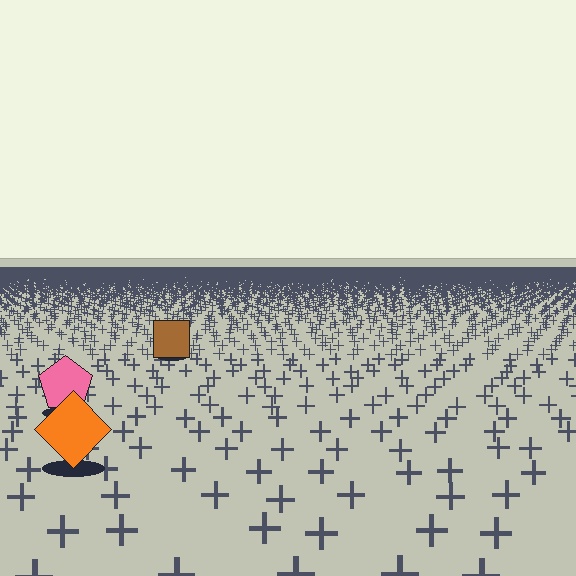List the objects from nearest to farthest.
From nearest to farthest: the orange diamond, the pink pentagon, the brown square.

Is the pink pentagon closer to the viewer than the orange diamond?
No. The orange diamond is closer — you can tell from the texture gradient: the ground texture is coarser near it.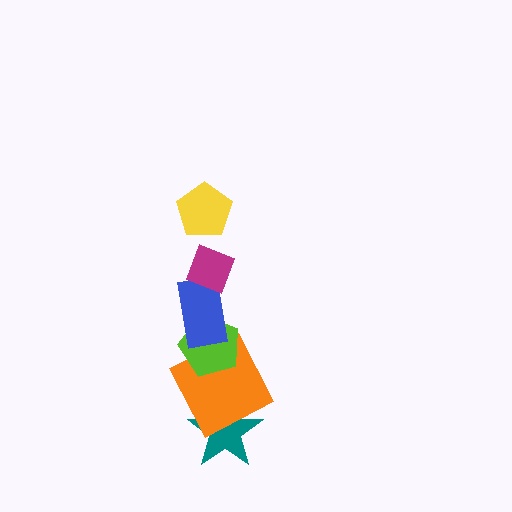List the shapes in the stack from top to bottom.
From top to bottom: the yellow pentagon, the magenta diamond, the blue rectangle, the lime pentagon, the orange square, the teal star.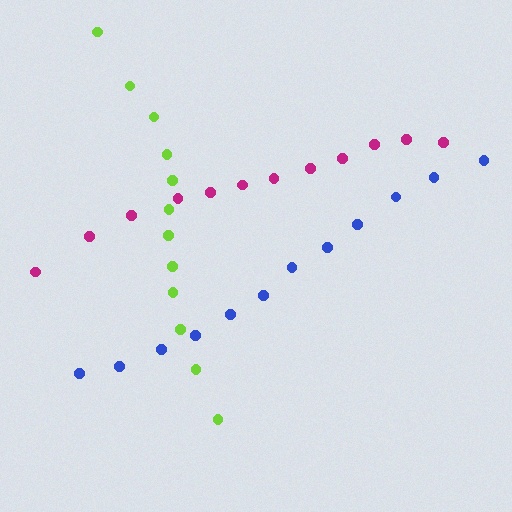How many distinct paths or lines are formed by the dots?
There are 3 distinct paths.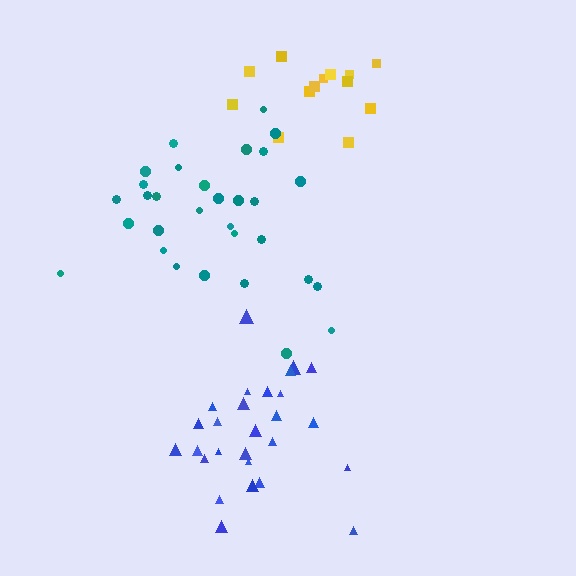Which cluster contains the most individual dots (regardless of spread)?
Teal (31).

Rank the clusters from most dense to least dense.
blue, teal, yellow.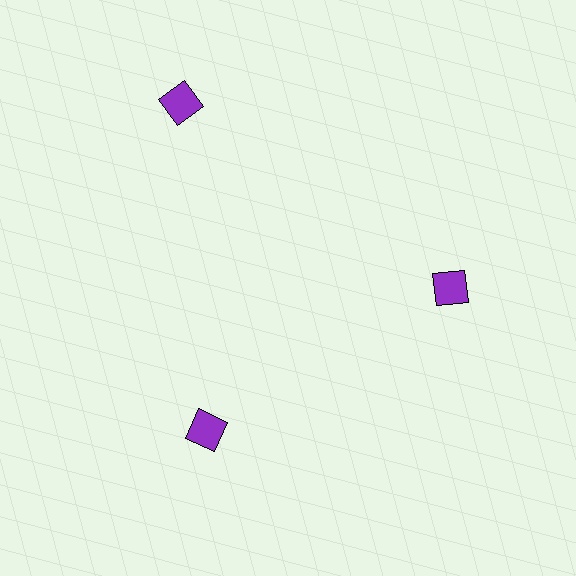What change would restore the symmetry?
The symmetry would be restored by moving it inward, back onto the ring so that all 3 squares sit at equal angles and equal distance from the center.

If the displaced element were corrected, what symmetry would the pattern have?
It would have 3-fold rotational symmetry — the pattern would map onto itself every 120 degrees.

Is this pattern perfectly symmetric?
No. The 3 purple squares are arranged in a ring, but one element near the 11 o'clock position is pushed outward from the center, breaking the 3-fold rotational symmetry.